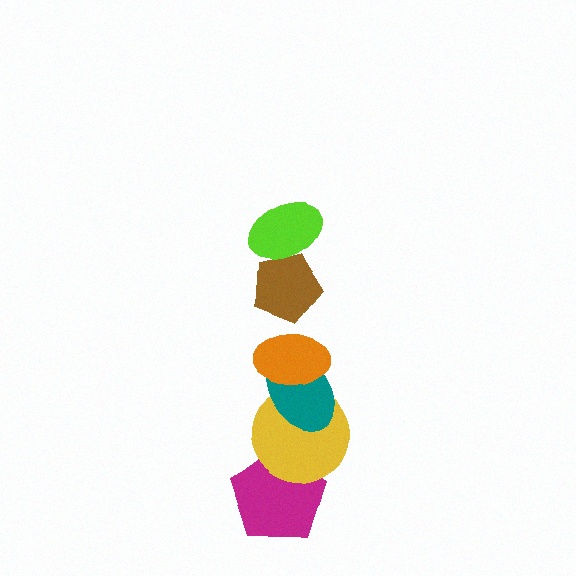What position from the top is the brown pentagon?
The brown pentagon is 2nd from the top.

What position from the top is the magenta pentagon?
The magenta pentagon is 6th from the top.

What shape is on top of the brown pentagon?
The lime ellipse is on top of the brown pentagon.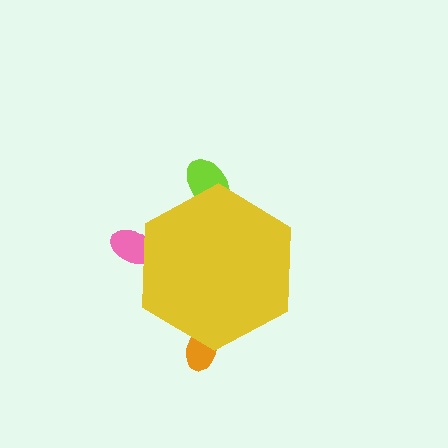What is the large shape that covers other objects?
A yellow hexagon.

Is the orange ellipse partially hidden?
Yes, the orange ellipse is partially hidden behind the yellow hexagon.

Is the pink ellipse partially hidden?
Yes, the pink ellipse is partially hidden behind the yellow hexagon.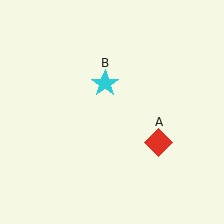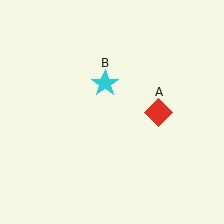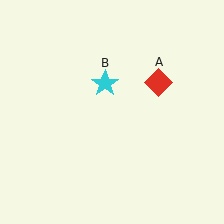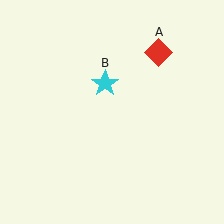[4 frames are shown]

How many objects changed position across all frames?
1 object changed position: red diamond (object A).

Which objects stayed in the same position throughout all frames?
Cyan star (object B) remained stationary.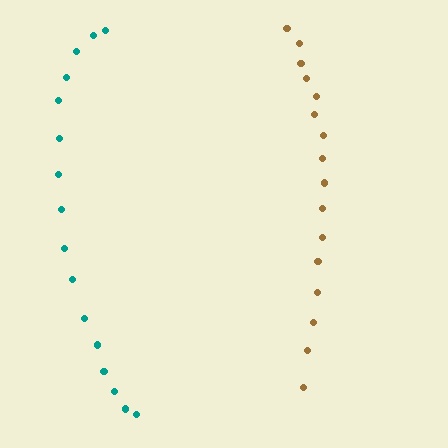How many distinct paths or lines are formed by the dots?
There are 2 distinct paths.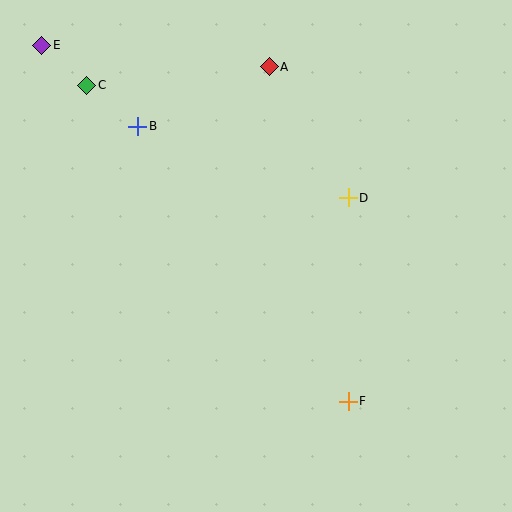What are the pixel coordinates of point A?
Point A is at (269, 67).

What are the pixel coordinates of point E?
Point E is at (42, 45).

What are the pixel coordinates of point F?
Point F is at (348, 401).